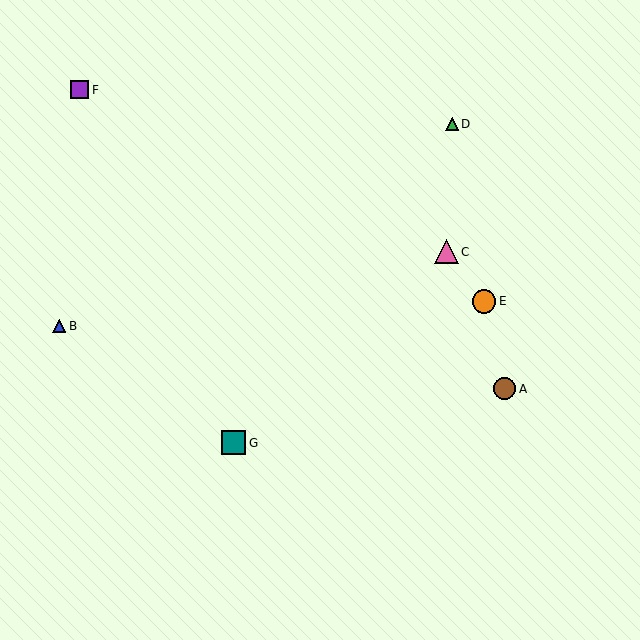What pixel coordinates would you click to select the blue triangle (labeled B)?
Click at (59, 326) to select the blue triangle B.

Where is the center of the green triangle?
The center of the green triangle is at (452, 124).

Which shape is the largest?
The teal square (labeled G) is the largest.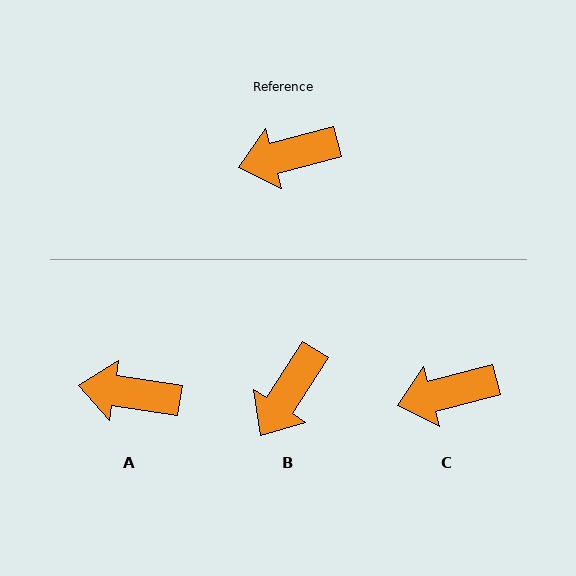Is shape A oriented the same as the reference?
No, it is off by about 23 degrees.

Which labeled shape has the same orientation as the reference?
C.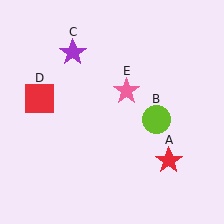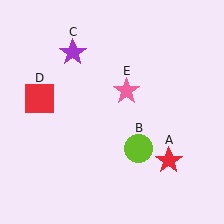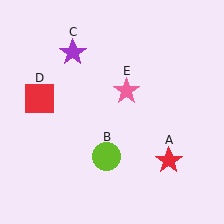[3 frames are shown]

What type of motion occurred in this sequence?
The lime circle (object B) rotated clockwise around the center of the scene.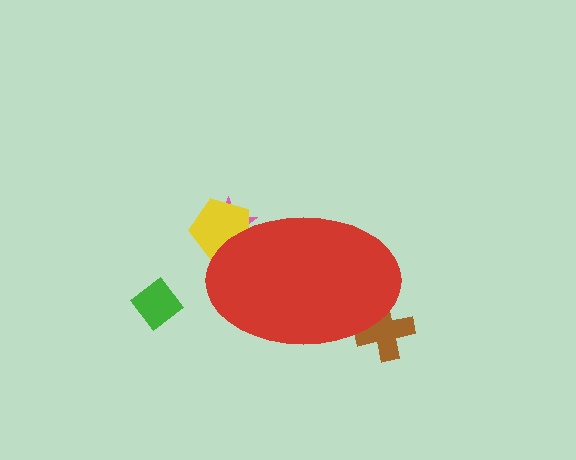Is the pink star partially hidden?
Yes, the pink star is partially hidden behind the red ellipse.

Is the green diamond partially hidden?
No, the green diamond is fully visible.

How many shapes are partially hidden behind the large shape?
3 shapes are partially hidden.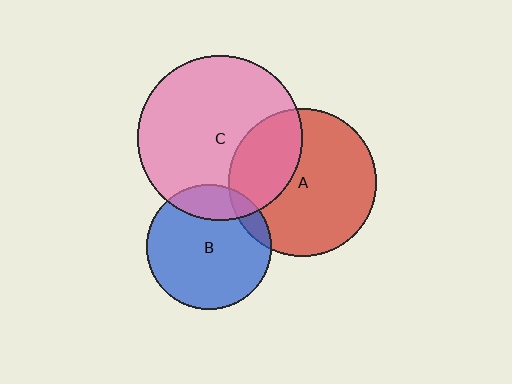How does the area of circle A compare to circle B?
Approximately 1.4 times.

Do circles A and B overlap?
Yes.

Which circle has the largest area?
Circle C (pink).